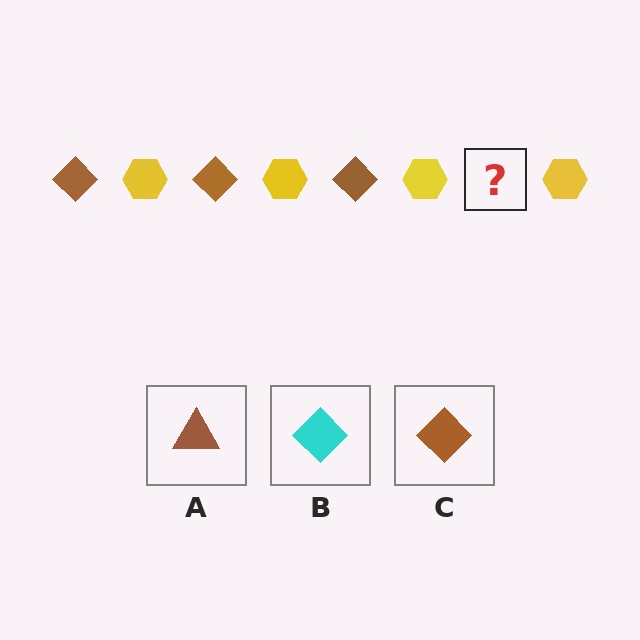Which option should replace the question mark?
Option C.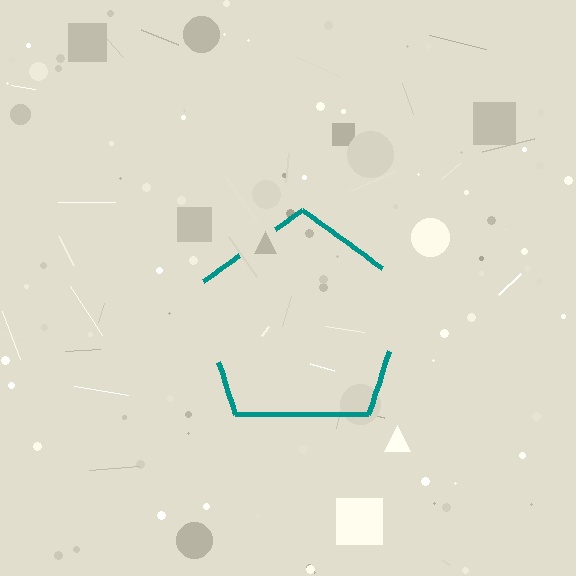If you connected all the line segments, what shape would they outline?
They would outline a pentagon.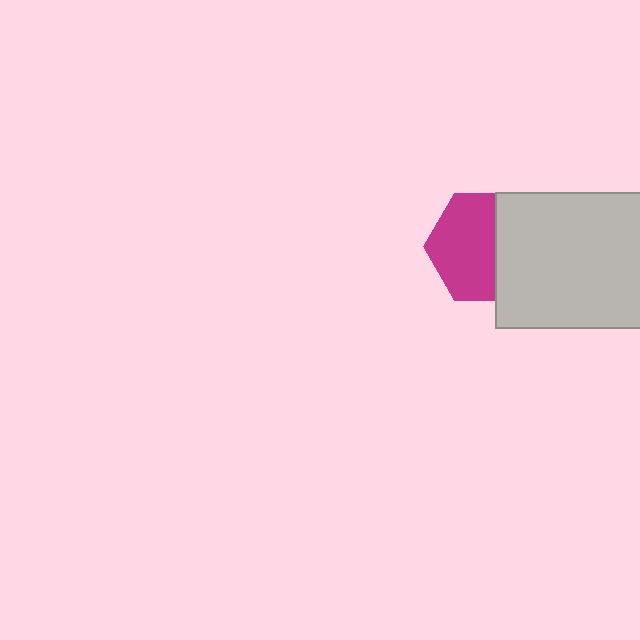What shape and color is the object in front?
The object in front is a light gray rectangle.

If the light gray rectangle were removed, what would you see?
You would see the complete magenta hexagon.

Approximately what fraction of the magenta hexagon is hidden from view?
Roughly 39% of the magenta hexagon is hidden behind the light gray rectangle.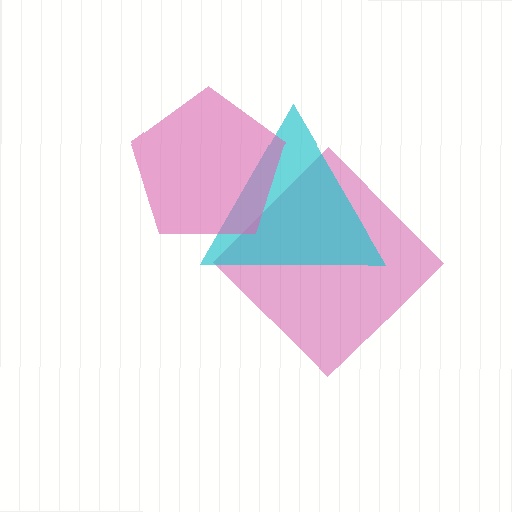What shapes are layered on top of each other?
The layered shapes are: a magenta diamond, a cyan triangle, a pink pentagon.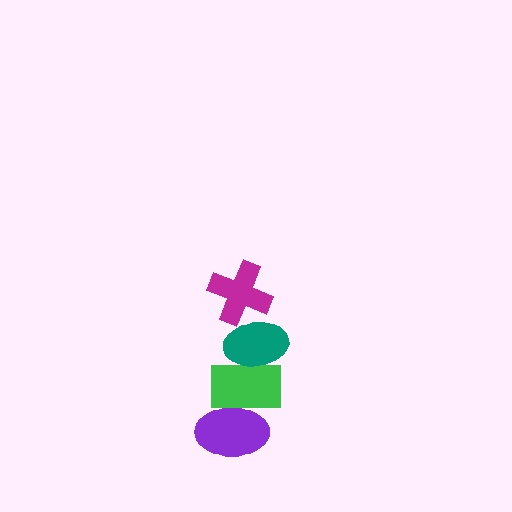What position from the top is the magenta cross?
The magenta cross is 1st from the top.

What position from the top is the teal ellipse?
The teal ellipse is 2nd from the top.